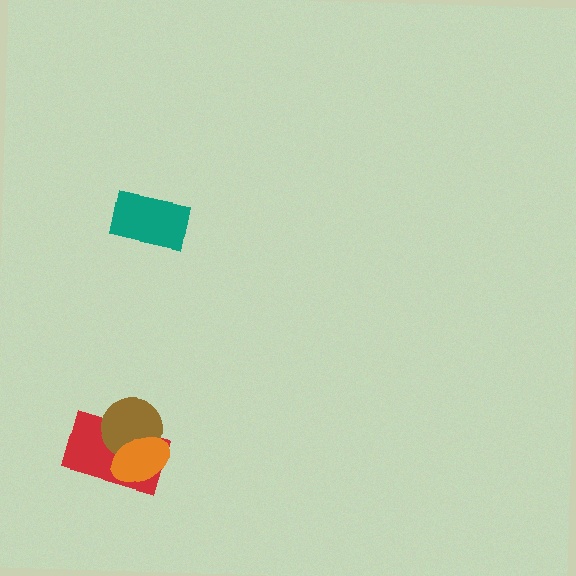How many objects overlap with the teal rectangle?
0 objects overlap with the teal rectangle.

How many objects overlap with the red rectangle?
2 objects overlap with the red rectangle.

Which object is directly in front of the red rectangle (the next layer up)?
The brown circle is directly in front of the red rectangle.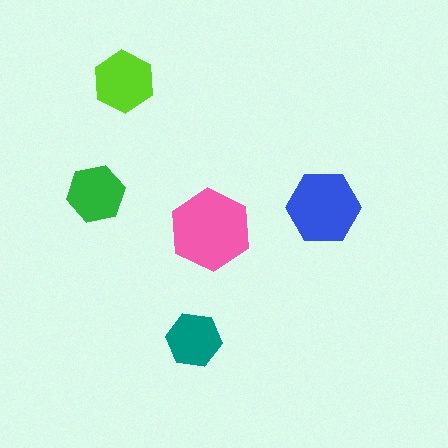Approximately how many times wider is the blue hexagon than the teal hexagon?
About 1.5 times wider.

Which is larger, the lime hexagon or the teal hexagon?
The lime one.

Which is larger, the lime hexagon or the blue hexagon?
The blue one.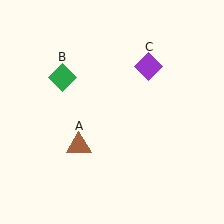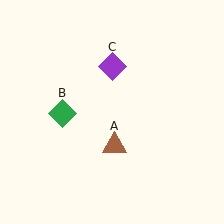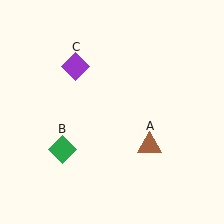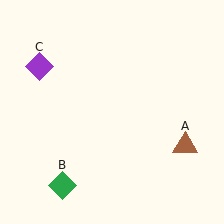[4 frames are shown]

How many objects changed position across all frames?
3 objects changed position: brown triangle (object A), green diamond (object B), purple diamond (object C).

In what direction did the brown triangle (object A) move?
The brown triangle (object A) moved right.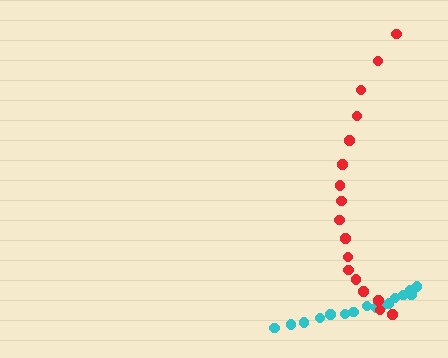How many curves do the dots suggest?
There are 2 distinct paths.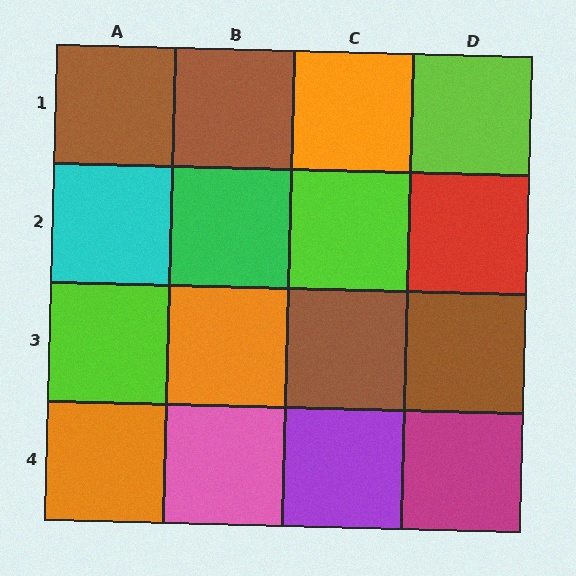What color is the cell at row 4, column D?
Magenta.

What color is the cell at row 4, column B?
Pink.